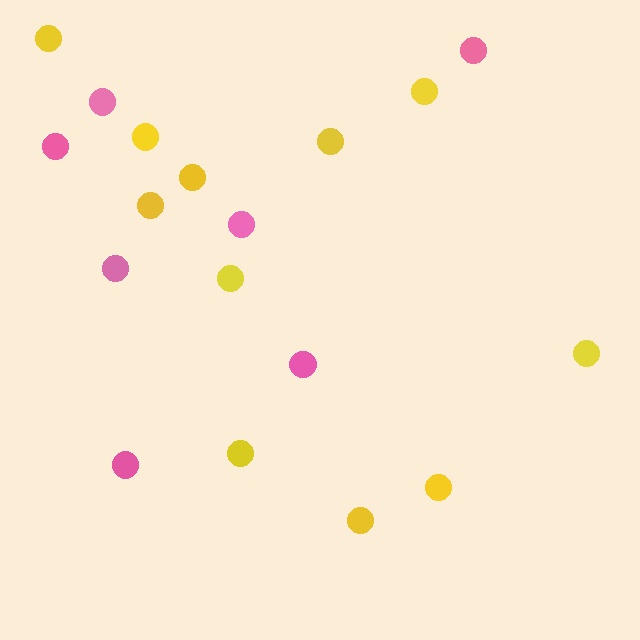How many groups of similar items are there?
There are 2 groups: one group of yellow circles (11) and one group of pink circles (7).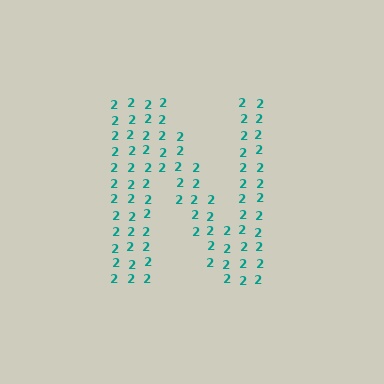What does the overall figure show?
The overall figure shows the letter N.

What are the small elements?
The small elements are digit 2's.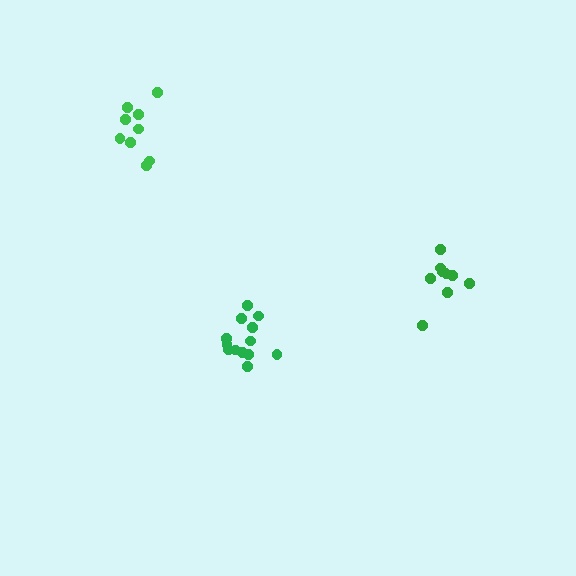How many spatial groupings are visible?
There are 3 spatial groupings.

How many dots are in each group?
Group 1: 13 dots, Group 2: 9 dots, Group 3: 9 dots (31 total).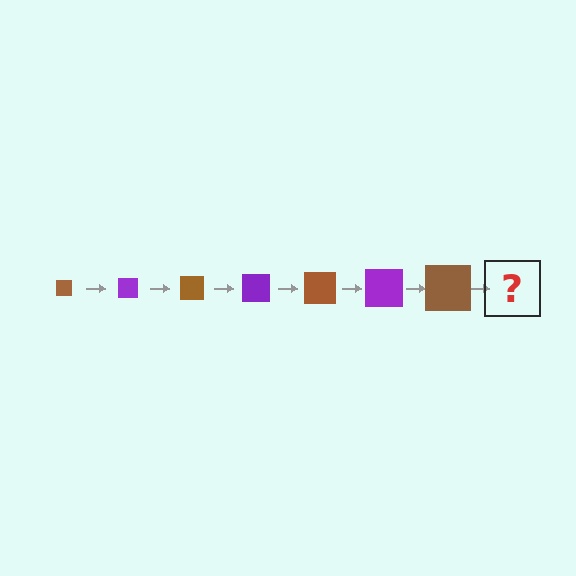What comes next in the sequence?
The next element should be a purple square, larger than the previous one.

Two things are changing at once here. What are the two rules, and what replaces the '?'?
The two rules are that the square grows larger each step and the color cycles through brown and purple. The '?' should be a purple square, larger than the previous one.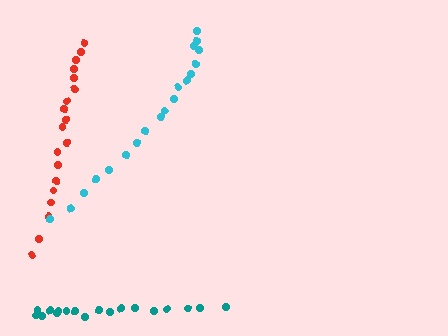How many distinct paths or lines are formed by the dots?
There are 3 distinct paths.